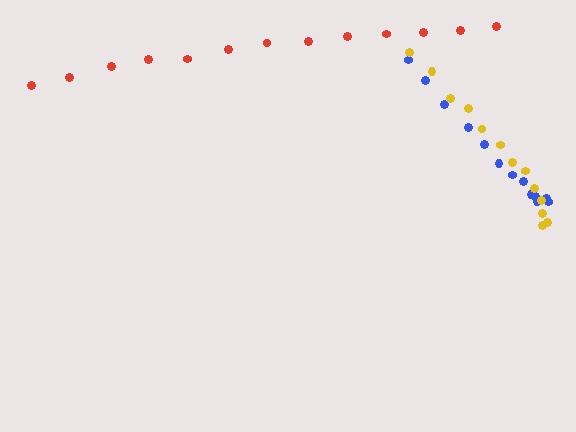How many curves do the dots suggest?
There are 3 distinct paths.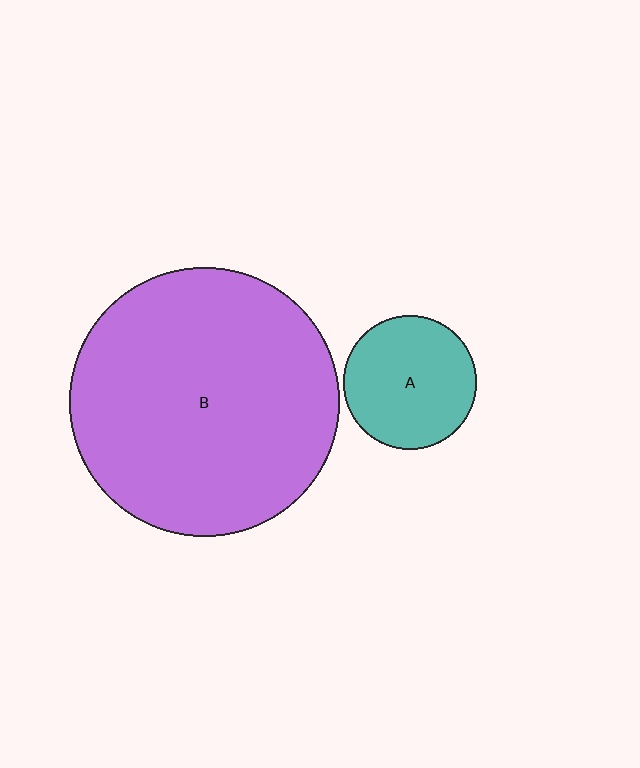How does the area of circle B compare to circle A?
Approximately 4.1 times.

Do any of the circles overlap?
No, none of the circles overlap.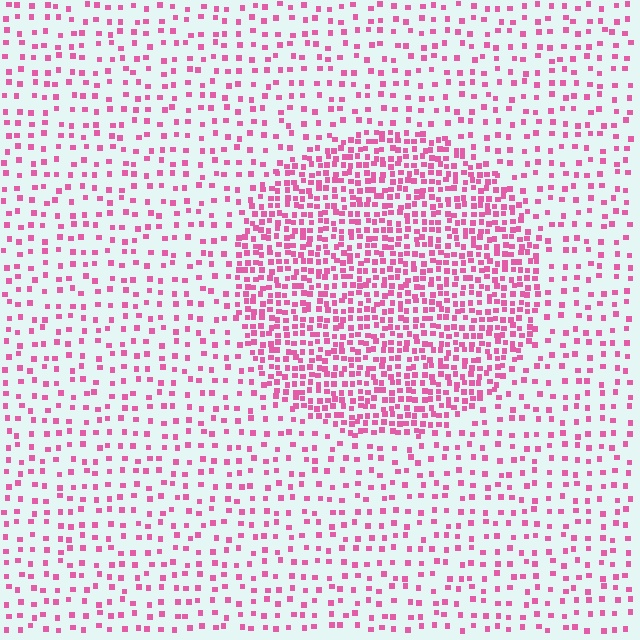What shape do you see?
I see a circle.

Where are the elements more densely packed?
The elements are more densely packed inside the circle boundary.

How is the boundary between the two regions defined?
The boundary is defined by a change in element density (approximately 2.6x ratio). All elements are the same color, size, and shape.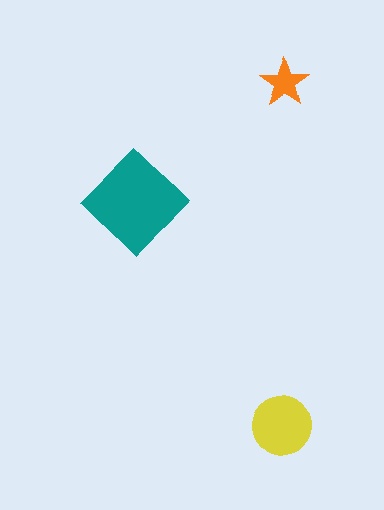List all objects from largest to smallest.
The teal diamond, the yellow circle, the orange star.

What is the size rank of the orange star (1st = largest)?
3rd.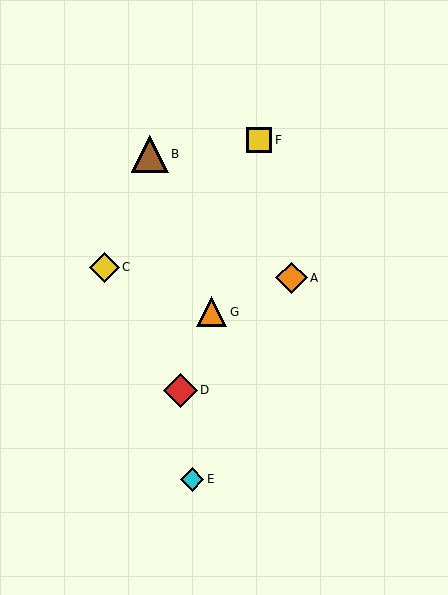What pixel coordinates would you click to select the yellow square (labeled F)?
Click at (259, 140) to select the yellow square F.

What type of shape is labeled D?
Shape D is a red diamond.